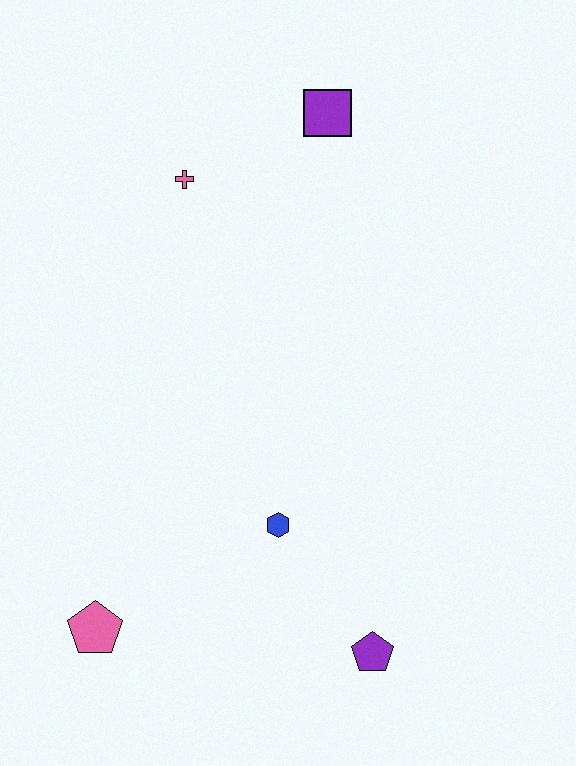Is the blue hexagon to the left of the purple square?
Yes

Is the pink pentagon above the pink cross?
No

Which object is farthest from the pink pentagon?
The purple square is farthest from the pink pentagon.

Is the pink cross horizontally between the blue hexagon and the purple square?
No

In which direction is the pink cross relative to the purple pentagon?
The pink cross is above the purple pentagon.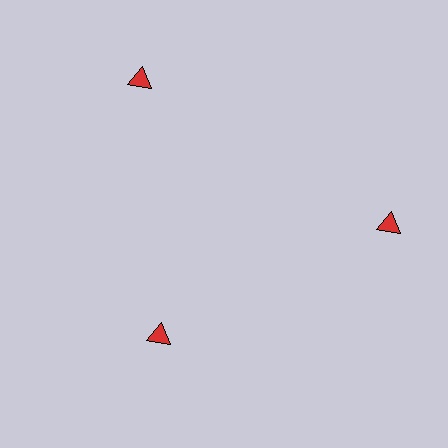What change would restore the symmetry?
The symmetry would be restored by moving it outward, back onto the ring so that all 3 triangles sit at equal angles and equal distance from the center.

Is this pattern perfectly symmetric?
No. The 3 red triangles are arranged in a ring, but one element near the 7 o'clock position is pulled inward toward the center, breaking the 3-fold rotational symmetry.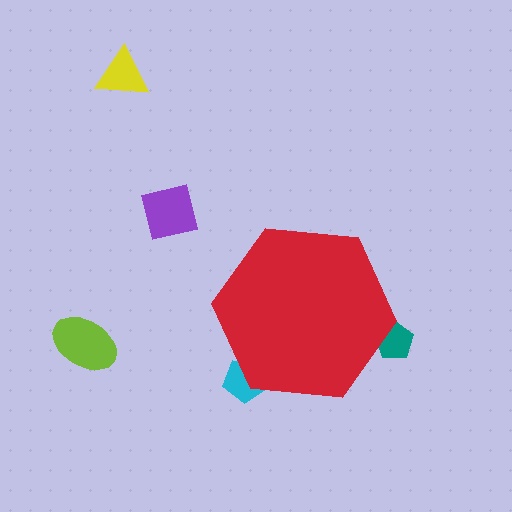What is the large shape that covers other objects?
A red hexagon.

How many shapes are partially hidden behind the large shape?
2 shapes are partially hidden.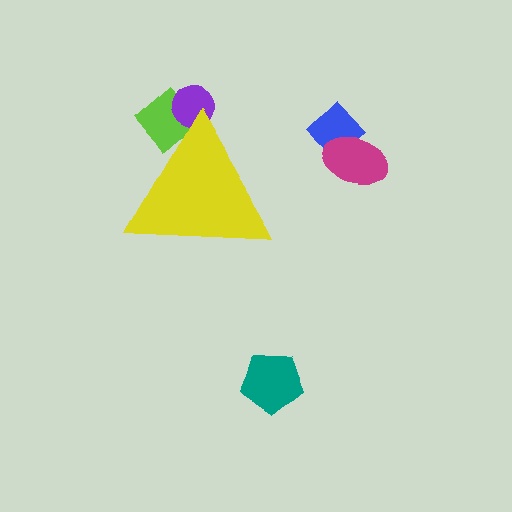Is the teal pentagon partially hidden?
No, the teal pentagon is fully visible.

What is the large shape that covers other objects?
A yellow triangle.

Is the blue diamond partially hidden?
No, the blue diamond is fully visible.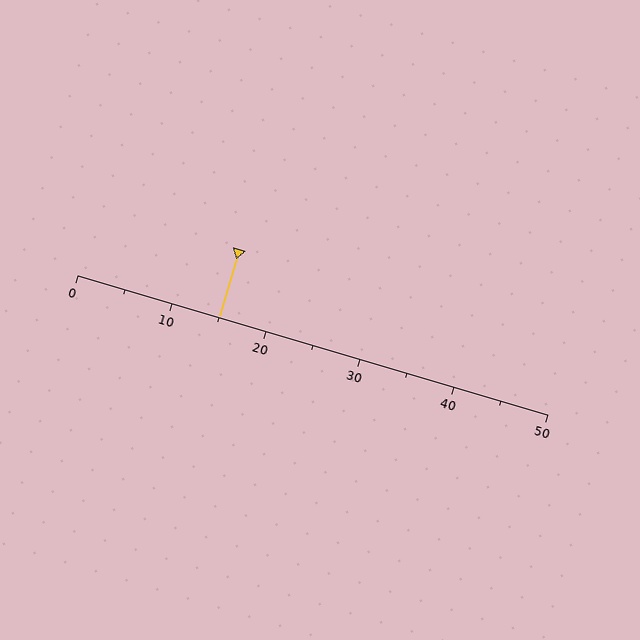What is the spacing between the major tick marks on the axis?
The major ticks are spaced 10 apart.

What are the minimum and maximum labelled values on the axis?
The axis runs from 0 to 50.